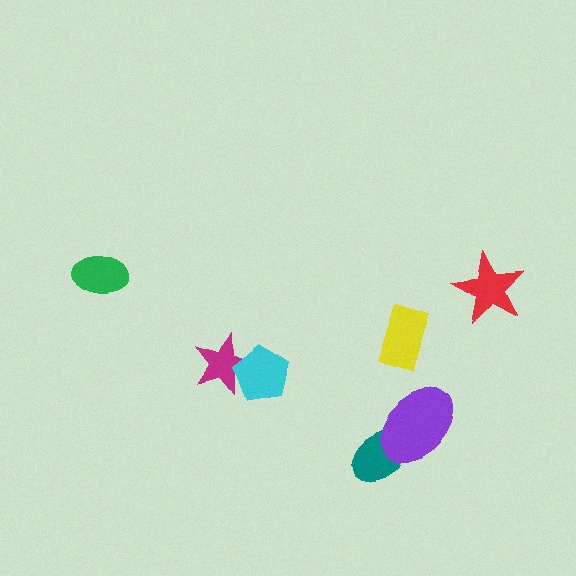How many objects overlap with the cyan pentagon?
1 object overlaps with the cyan pentagon.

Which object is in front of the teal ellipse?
The purple ellipse is in front of the teal ellipse.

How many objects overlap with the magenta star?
1 object overlaps with the magenta star.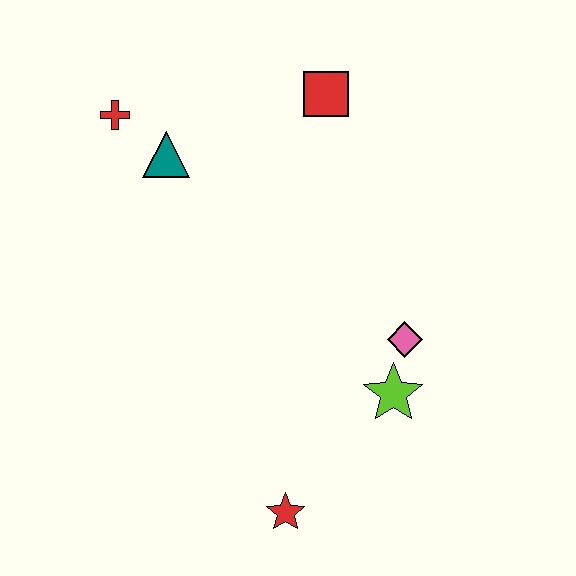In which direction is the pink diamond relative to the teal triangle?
The pink diamond is to the right of the teal triangle.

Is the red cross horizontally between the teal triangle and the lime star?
No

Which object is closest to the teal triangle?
The red cross is closest to the teal triangle.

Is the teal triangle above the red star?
Yes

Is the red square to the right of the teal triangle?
Yes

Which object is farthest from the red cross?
The red star is farthest from the red cross.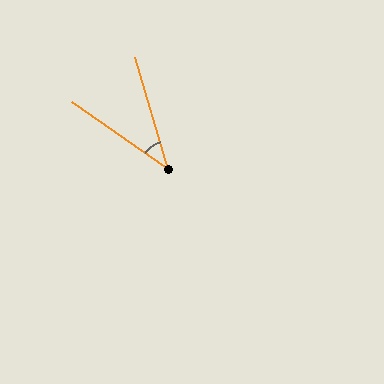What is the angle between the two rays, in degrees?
Approximately 39 degrees.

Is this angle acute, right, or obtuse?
It is acute.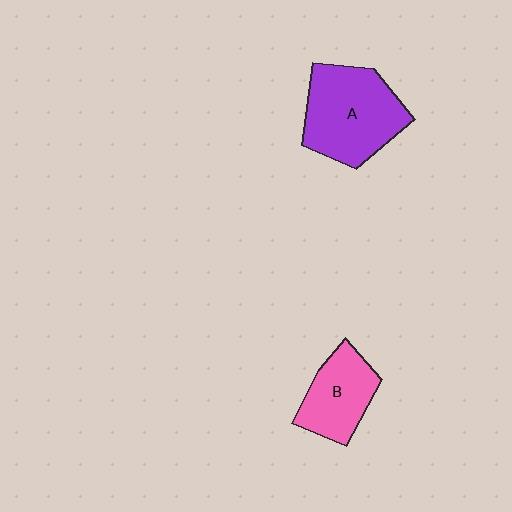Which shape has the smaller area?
Shape B (pink).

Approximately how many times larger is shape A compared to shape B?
Approximately 1.5 times.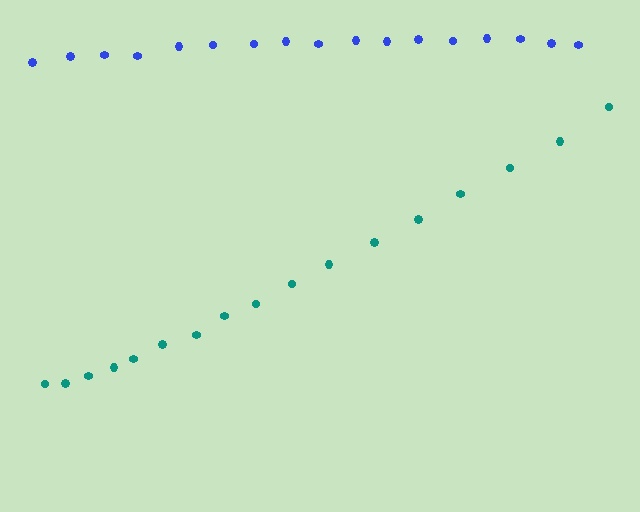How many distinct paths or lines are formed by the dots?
There are 2 distinct paths.